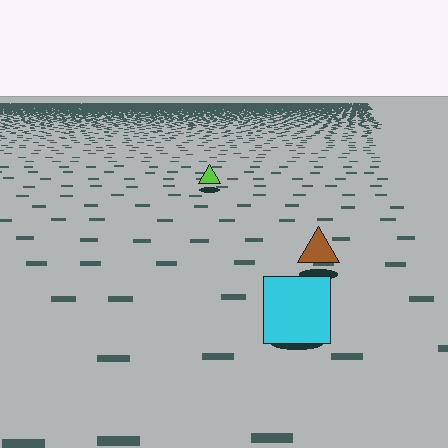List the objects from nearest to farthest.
From nearest to farthest: the cyan square, the brown triangle, the lime triangle.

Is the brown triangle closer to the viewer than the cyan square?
No. The cyan square is closer — you can tell from the texture gradient: the ground texture is coarser near it.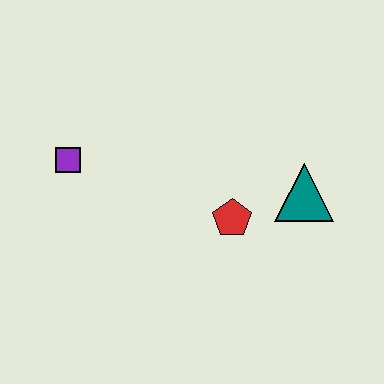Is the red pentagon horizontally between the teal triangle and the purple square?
Yes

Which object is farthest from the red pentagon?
The purple square is farthest from the red pentagon.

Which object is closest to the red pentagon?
The teal triangle is closest to the red pentagon.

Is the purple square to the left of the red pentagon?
Yes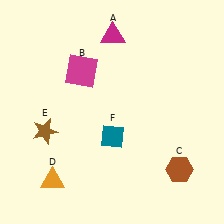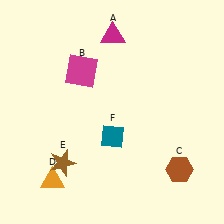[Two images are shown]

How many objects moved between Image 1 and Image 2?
1 object moved between the two images.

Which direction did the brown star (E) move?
The brown star (E) moved down.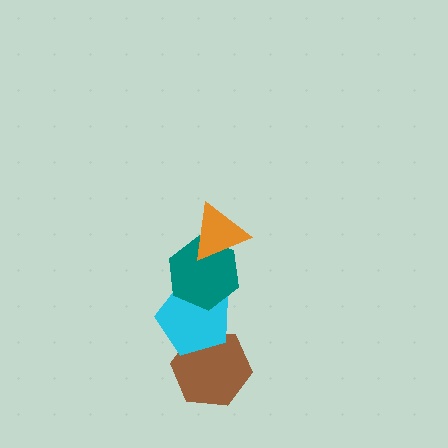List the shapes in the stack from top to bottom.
From top to bottom: the orange triangle, the teal hexagon, the cyan pentagon, the brown hexagon.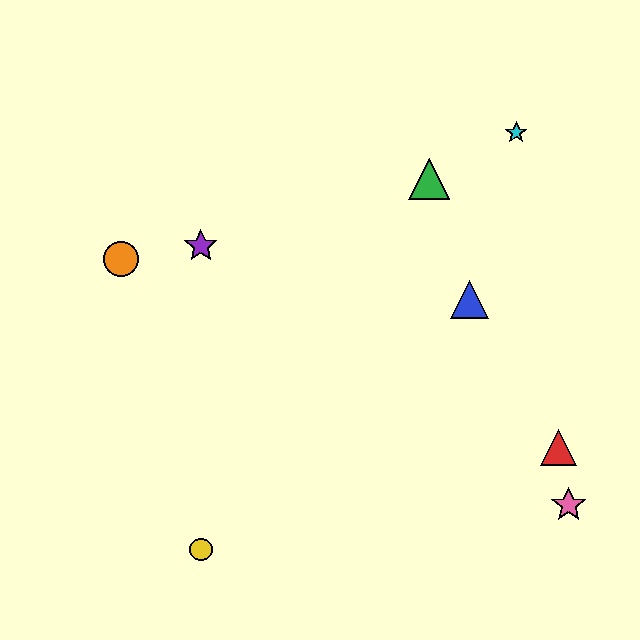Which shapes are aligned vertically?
The yellow circle, the purple star are aligned vertically.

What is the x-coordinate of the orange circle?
The orange circle is at x≈121.